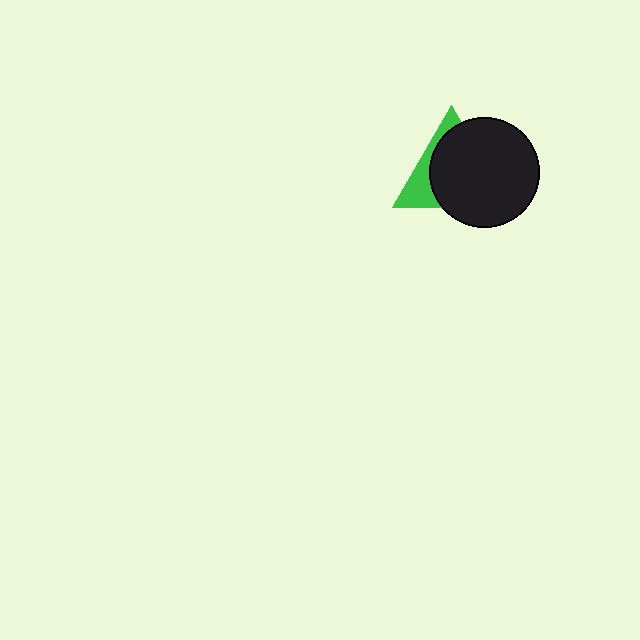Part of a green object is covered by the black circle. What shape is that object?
It is a triangle.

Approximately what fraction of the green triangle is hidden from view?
Roughly 70% of the green triangle is hidden behind the black circle.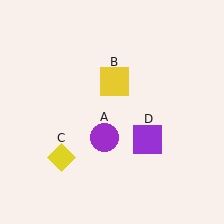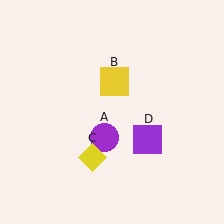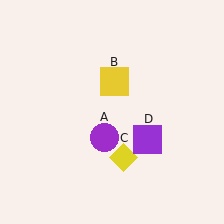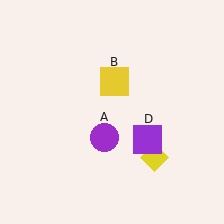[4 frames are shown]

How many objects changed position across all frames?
1 object changed position: yellow diamond (object C).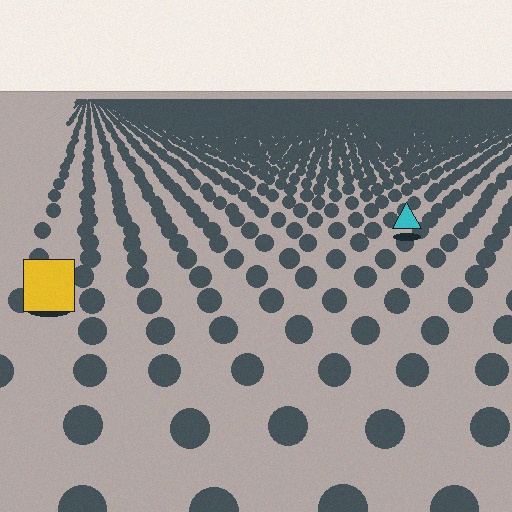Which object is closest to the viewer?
The yellow square is closest. The texture marks near it are larger and more spread out.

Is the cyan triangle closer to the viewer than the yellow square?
No. The yellow square is closer — you can tell from the texture gradient: the ground texture is coarser near it.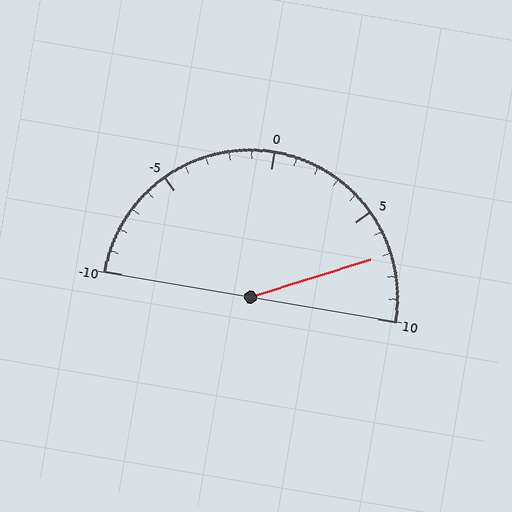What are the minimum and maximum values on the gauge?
The gauge ranges from -10 to 10.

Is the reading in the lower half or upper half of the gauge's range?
The reading is in the upper half of the range (-10 to 10).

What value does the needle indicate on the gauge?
The needle indicates approximately 7.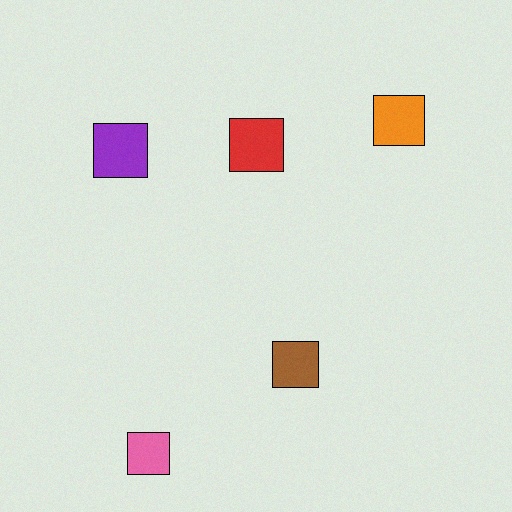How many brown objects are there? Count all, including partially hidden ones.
There is 1 brown object.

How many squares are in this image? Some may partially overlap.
There are 5 squares.